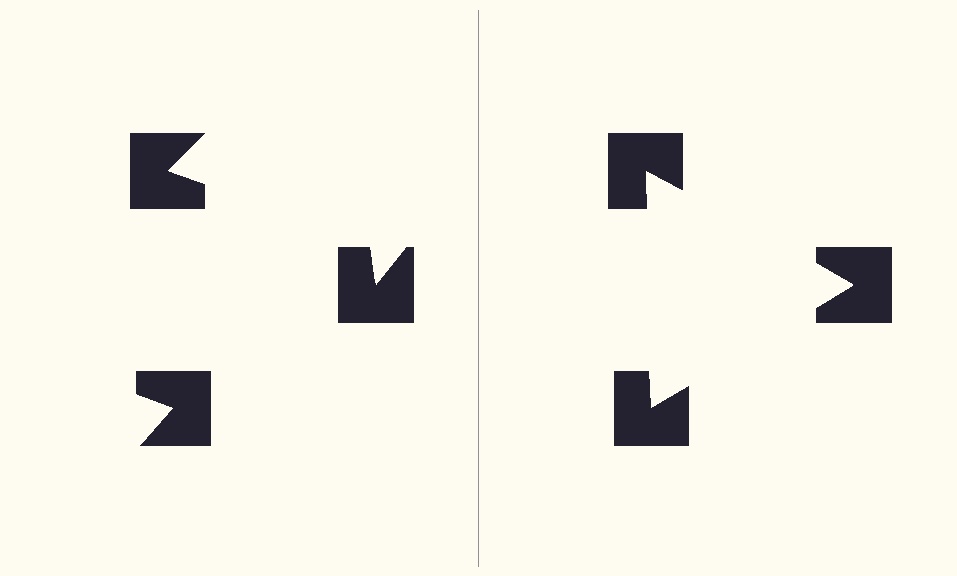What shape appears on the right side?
An illusory triangle.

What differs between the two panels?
The notched squares are positioned identically on both sides; only the wedge orientations differ. On the right they align to a triangle; on the left they are misaligned.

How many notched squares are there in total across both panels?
6 — 3 on each side.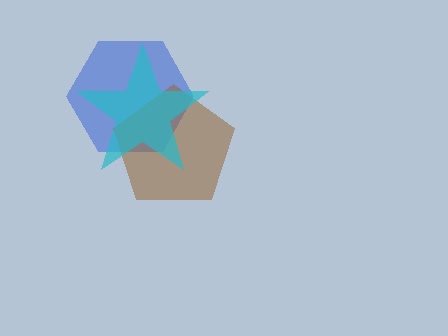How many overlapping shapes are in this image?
There are 3 overlapping shapes in the image.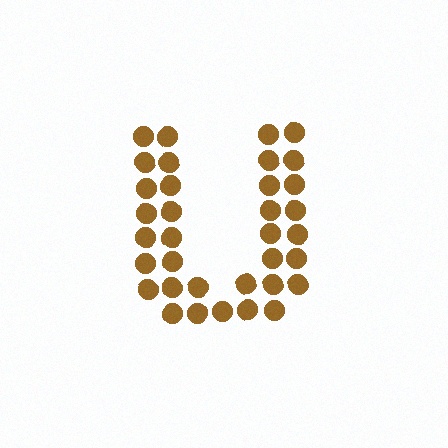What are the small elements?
The small elements are circles.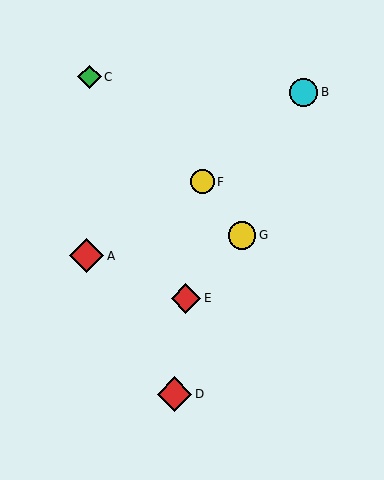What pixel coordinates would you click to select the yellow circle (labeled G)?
Click at (242, 235) to select the yellow circle G.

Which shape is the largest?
The red diamond (labeled D) is the largest.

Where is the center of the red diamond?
The center of the red diamond is at (186, 298).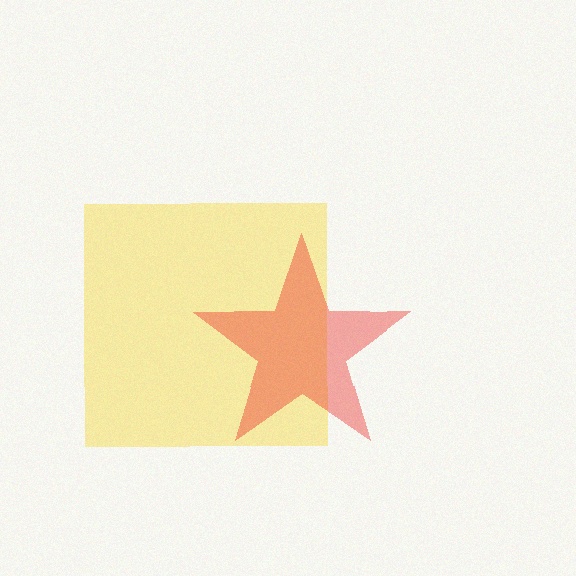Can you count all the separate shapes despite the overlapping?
Yes, there are 2 separate shapes.